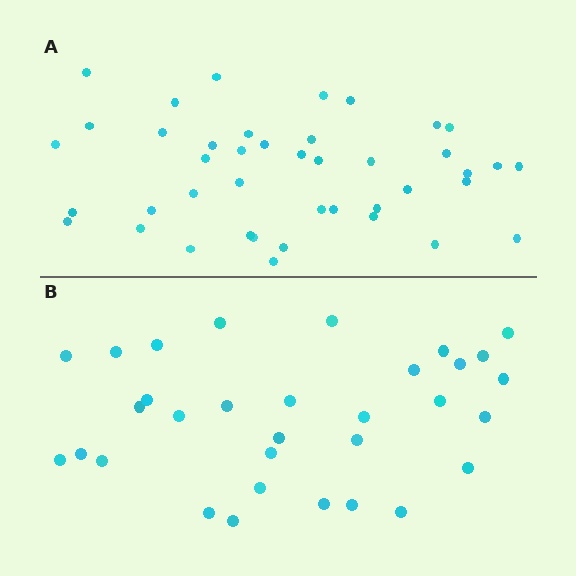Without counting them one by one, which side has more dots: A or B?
Region A (the top region) has more dots.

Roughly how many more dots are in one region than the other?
Region A has roughly 10 or so more dots than region B.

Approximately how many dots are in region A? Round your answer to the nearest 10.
About 40 dots. (The exact count is 42, which rounds to 40.)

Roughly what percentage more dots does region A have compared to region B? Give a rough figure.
About 30% more.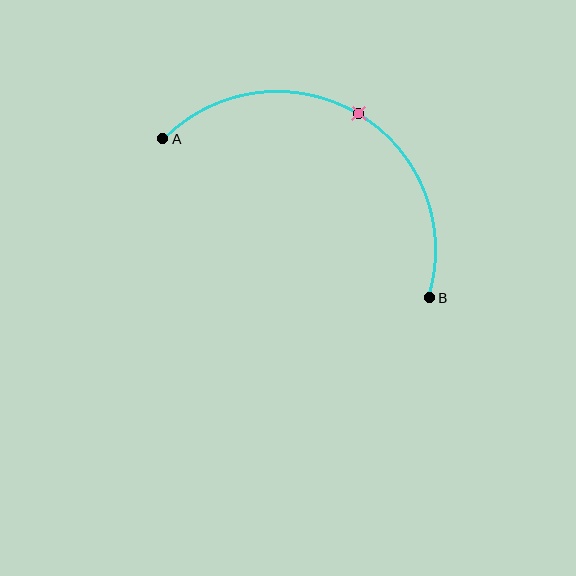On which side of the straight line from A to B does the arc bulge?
The arc bulges above the straight line connecting A and B.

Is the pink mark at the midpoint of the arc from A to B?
Yes. The pink mark lies on the arc at equal arc-length from both A and B — it is the arc midpoint.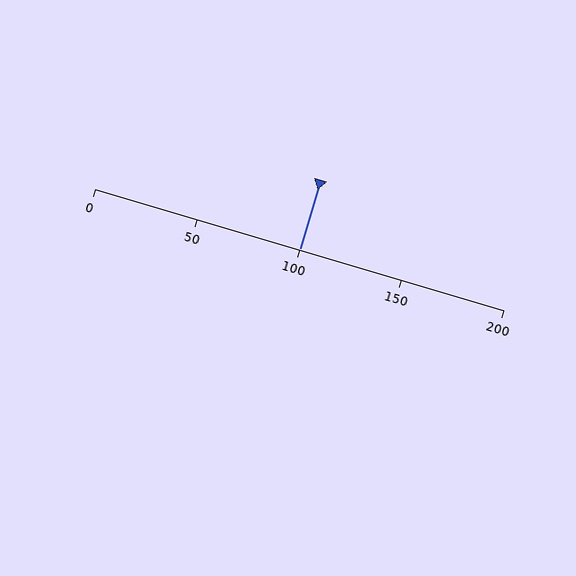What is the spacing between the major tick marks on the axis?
The major ticks are spaced 50 apart.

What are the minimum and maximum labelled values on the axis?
The axis runs from 0 to 200.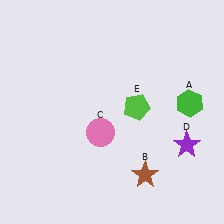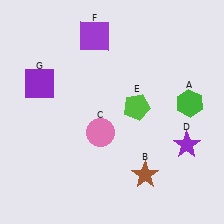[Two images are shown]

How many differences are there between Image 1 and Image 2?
There are 2 differences between the two images.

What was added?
A purple square (F), a purple square (G) were added in Image 2.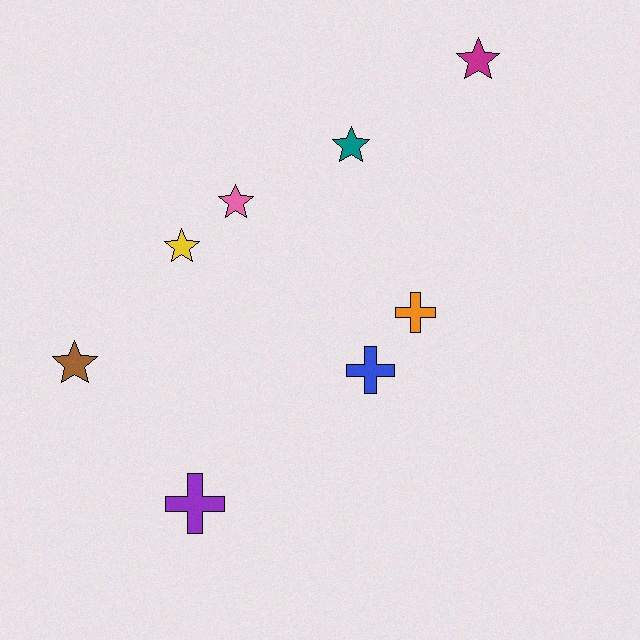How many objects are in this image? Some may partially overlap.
There are 8 objects.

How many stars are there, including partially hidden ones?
There are 5 stars.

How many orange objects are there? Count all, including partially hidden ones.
There is 1 orange object.